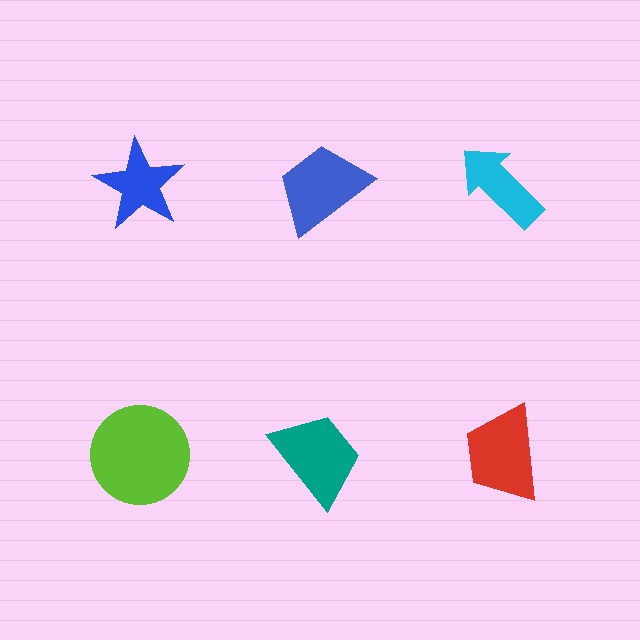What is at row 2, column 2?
A teal trapezoid.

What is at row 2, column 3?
A red trapezoid.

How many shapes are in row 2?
3 shapes.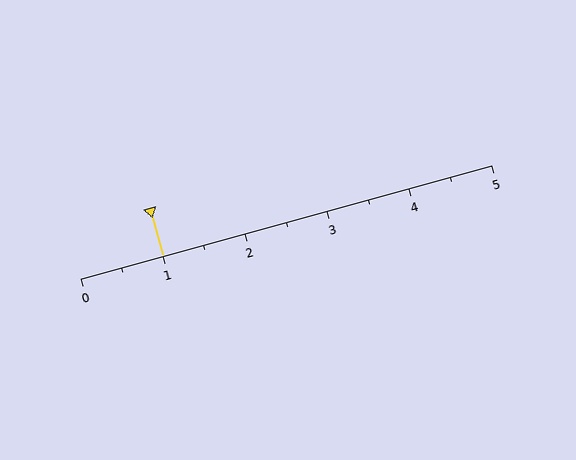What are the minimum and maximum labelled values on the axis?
The axis runs from 0 to 5.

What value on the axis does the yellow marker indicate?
The marker indicates approximately 1.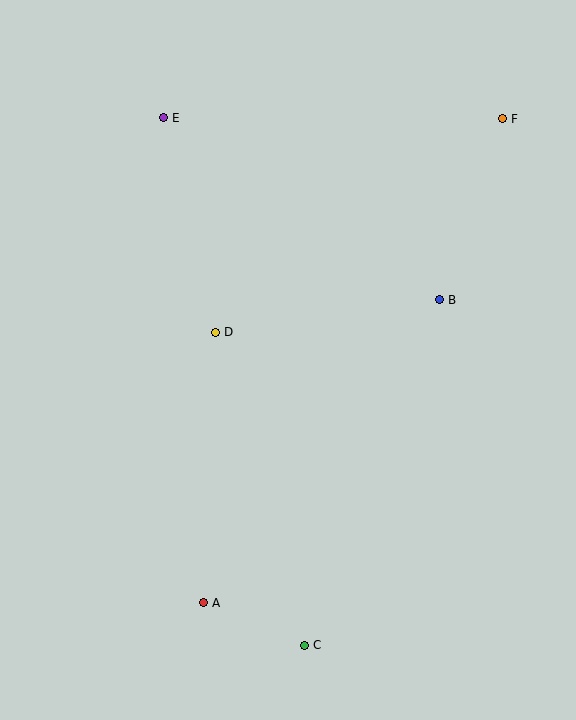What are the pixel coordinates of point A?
Point A is at (203, 603).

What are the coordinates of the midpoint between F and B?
The midpoint between F and B is at (471, 209).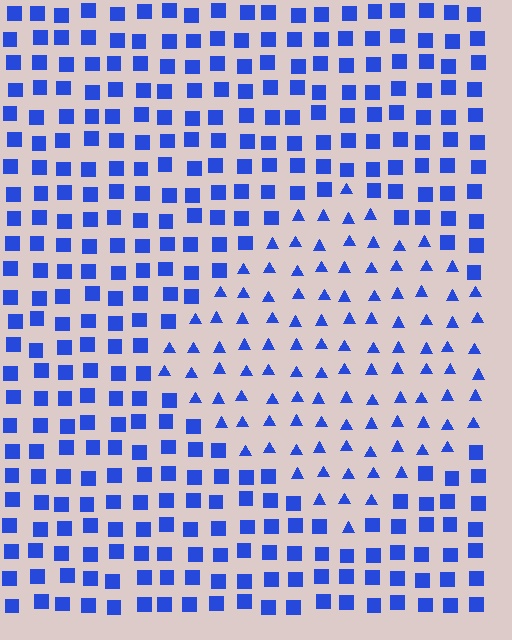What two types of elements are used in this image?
The image uses triangles inside the diamond region and squares outside it.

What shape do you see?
I see a diamond.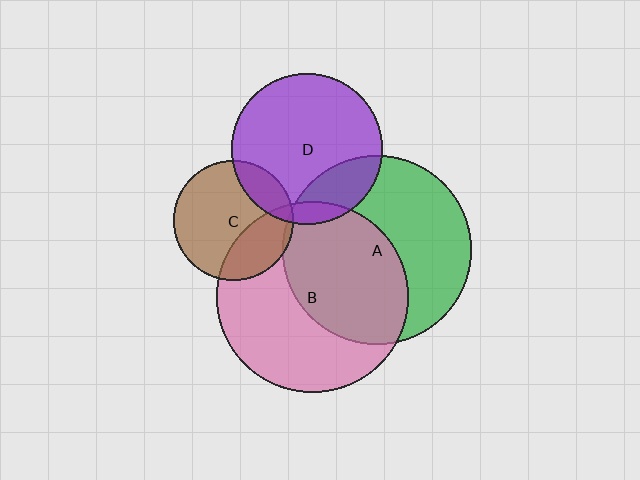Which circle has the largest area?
Circle B (pink).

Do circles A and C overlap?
Yes.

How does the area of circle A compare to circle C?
Approximately 2.5 times.